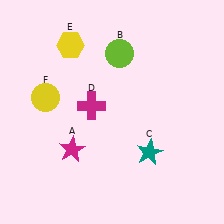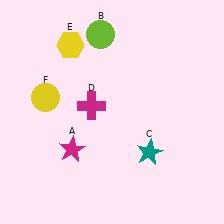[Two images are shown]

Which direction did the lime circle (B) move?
The lime circle (B) moved left.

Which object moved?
The lime circle (B) moved left.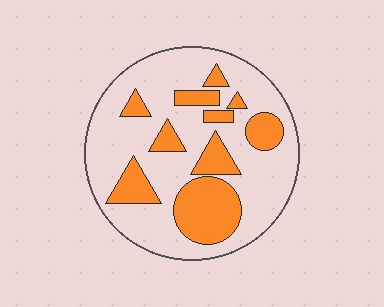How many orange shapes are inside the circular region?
10.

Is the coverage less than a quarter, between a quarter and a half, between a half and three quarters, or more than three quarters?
Between a quarter and a half.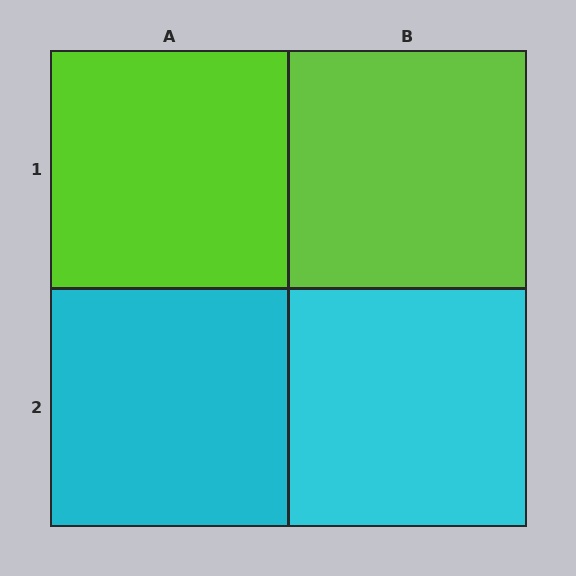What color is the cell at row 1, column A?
Lime.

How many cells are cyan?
2 cells are cyan.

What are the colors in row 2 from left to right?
Cyan, cyan.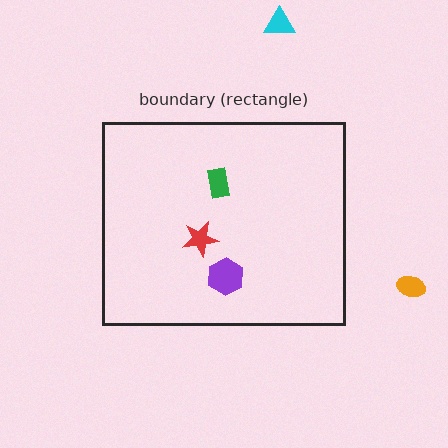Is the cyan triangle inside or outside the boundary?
Outside.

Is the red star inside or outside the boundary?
Inside.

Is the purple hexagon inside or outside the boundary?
Inside.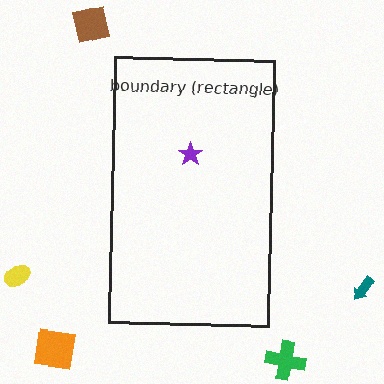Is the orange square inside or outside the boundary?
Outside.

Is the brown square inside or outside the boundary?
Outside.